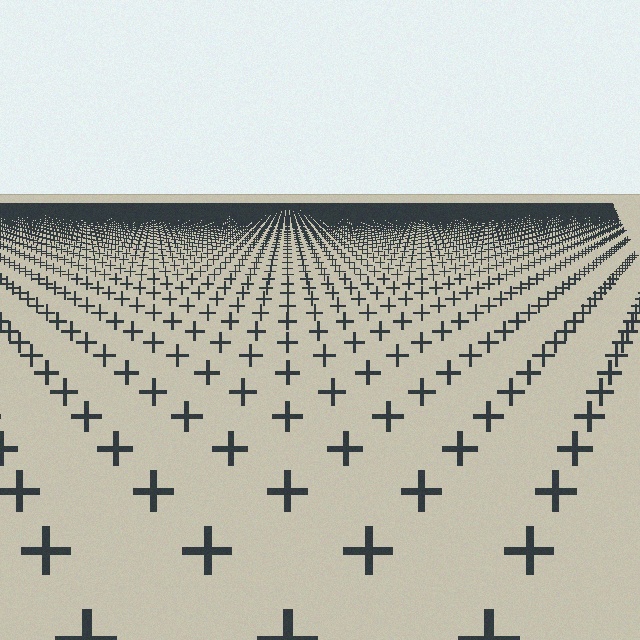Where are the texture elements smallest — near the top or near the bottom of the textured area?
Near the top.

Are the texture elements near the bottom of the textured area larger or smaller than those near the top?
Larger. Near the bottom, elements are closer to the viewer and appear at a bigger on-screen size.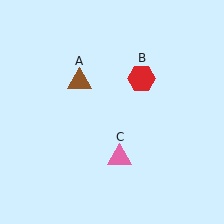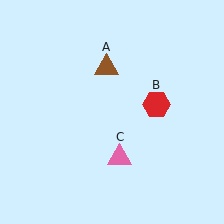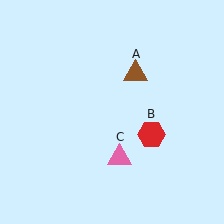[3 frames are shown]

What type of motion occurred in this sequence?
The brown triangle (object A), red hexagon (object B) rotated clockwise around the center of the scene.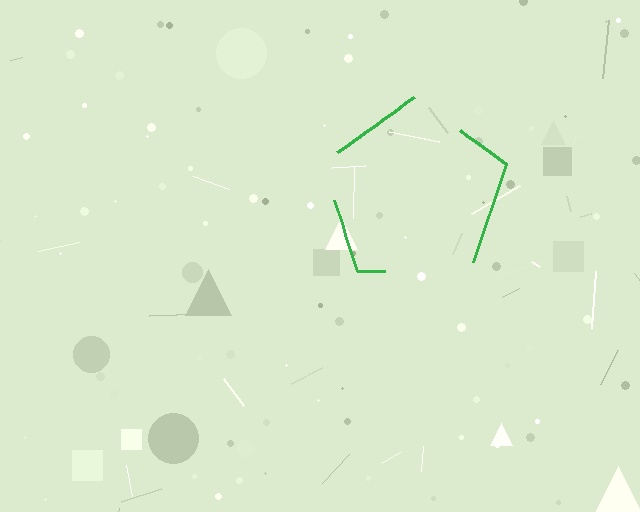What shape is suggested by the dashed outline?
The dashed outline suggests a pentagon.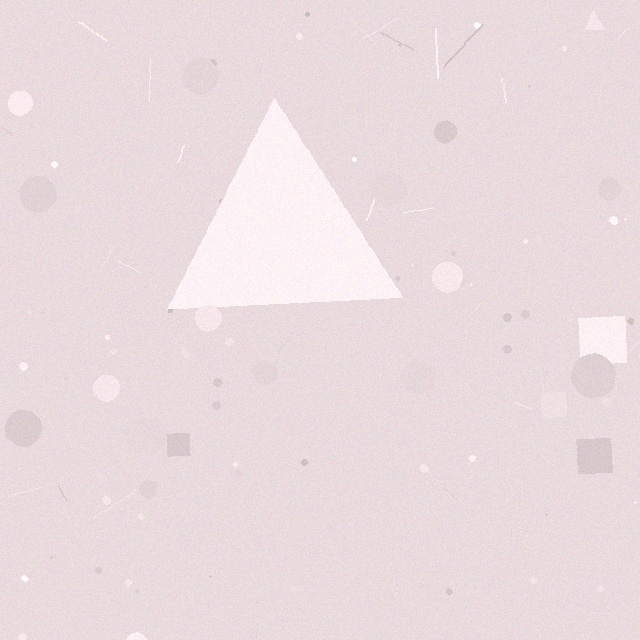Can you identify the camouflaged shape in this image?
The camouflaged shape is a triangle.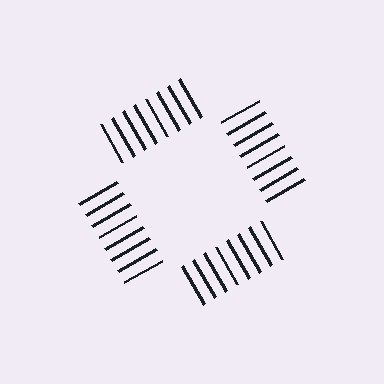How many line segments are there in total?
32 — 8 along each of the 4 edges.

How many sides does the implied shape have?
4 sides — the line-ends trace a square.